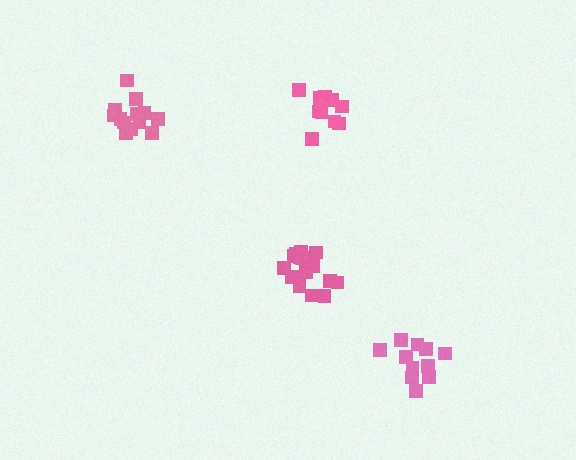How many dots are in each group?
Group 1: 11 dots, Group 2: 10 dots, Group 3: 16 dots, Group 4: 13 dots (50 total).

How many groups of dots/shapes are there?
There are 4 groups.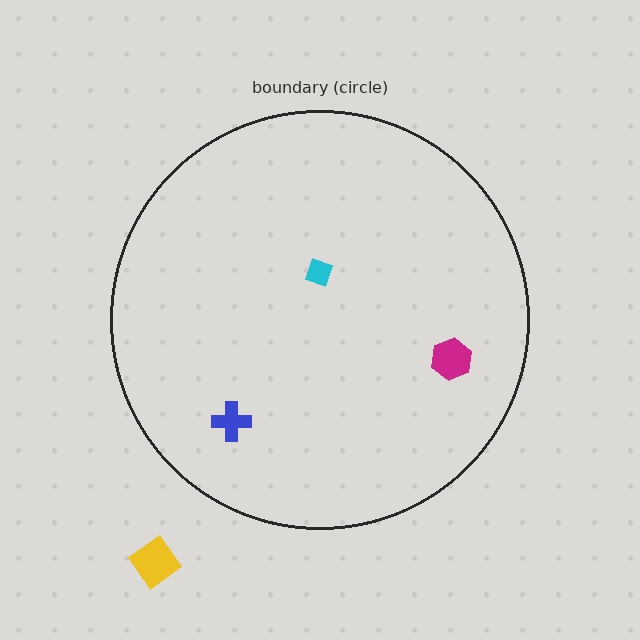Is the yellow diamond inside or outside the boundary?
Outside.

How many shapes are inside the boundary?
3 inside, 1 outside.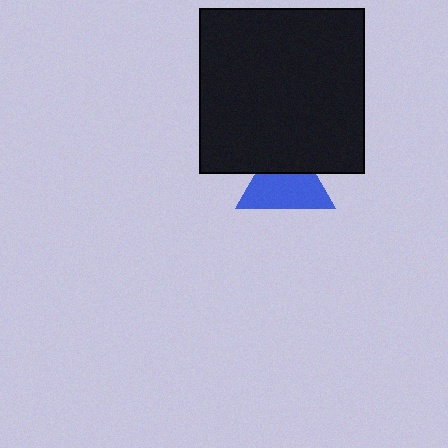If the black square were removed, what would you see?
You would see the complete blue triangle.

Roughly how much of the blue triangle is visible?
About half of it is visible (roughly 65%).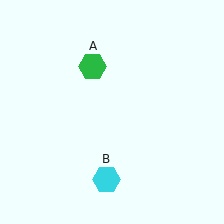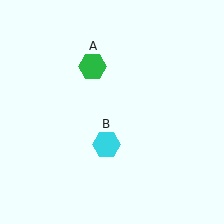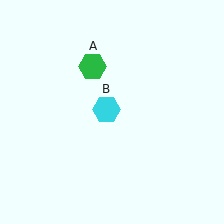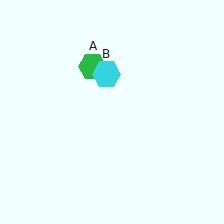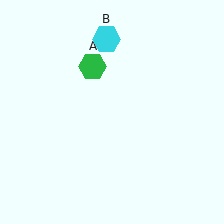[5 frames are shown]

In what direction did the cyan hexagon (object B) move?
The cyan hexagon (object B) moved up.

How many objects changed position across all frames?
1 object changed position: cyan hexagon (object B).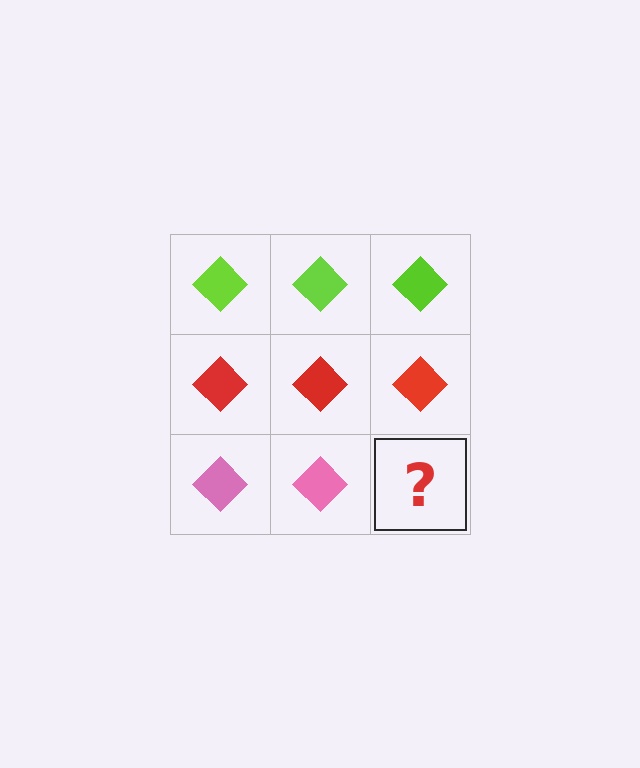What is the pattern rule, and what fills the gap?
The rule is that each row has a consistent color. The gap should be filled with a pink diamond.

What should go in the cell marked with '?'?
The missing cell should contain a pink diamond.